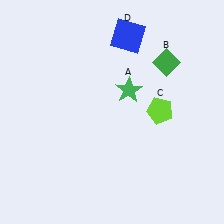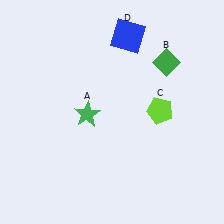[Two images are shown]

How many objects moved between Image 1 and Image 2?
1 object moved between the two images.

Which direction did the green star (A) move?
The green star (A) moved left.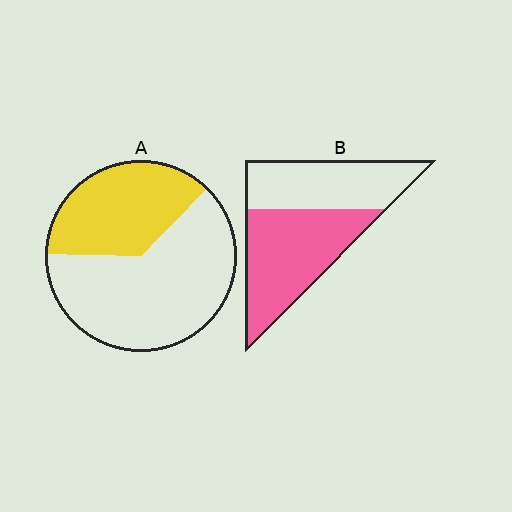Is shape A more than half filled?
No.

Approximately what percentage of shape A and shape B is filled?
A is approximately 35% and B is approximately 55%.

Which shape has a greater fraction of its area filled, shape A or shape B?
Shape B.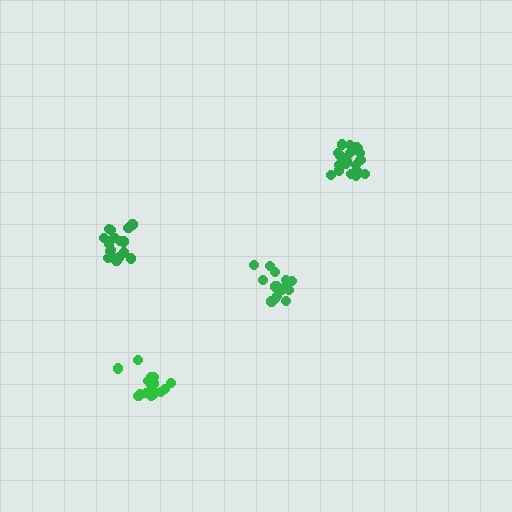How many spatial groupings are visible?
There are 4 spatial groupings.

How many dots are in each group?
Group 1: 17 dots, Group 2: 16 dots, Group 3: 21 dots, Group 4: 20 dots (74 total).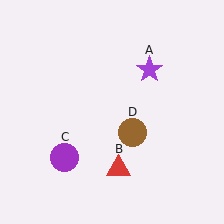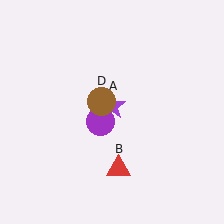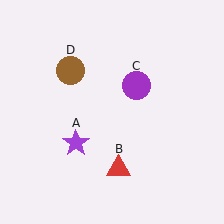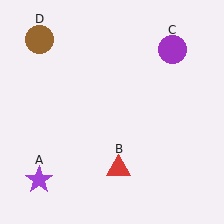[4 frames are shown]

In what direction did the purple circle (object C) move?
The purple circle (object C) moved up and to the right.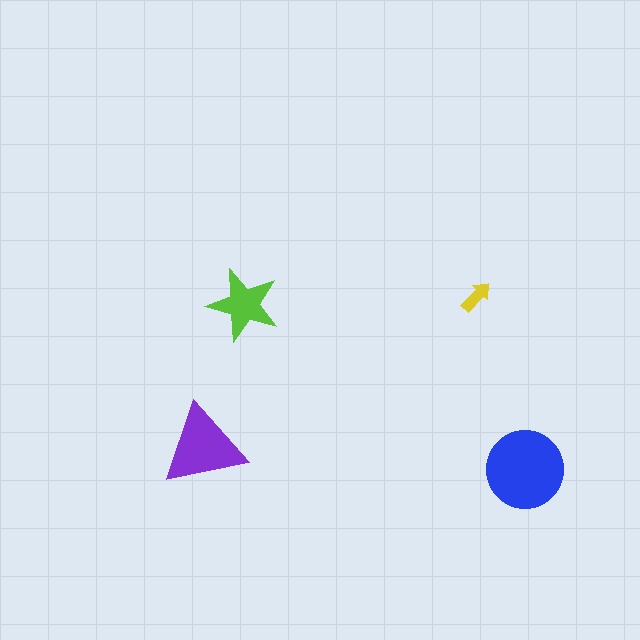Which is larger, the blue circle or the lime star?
The blue circle.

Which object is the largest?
The blue circle.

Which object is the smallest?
The yellow arrow.